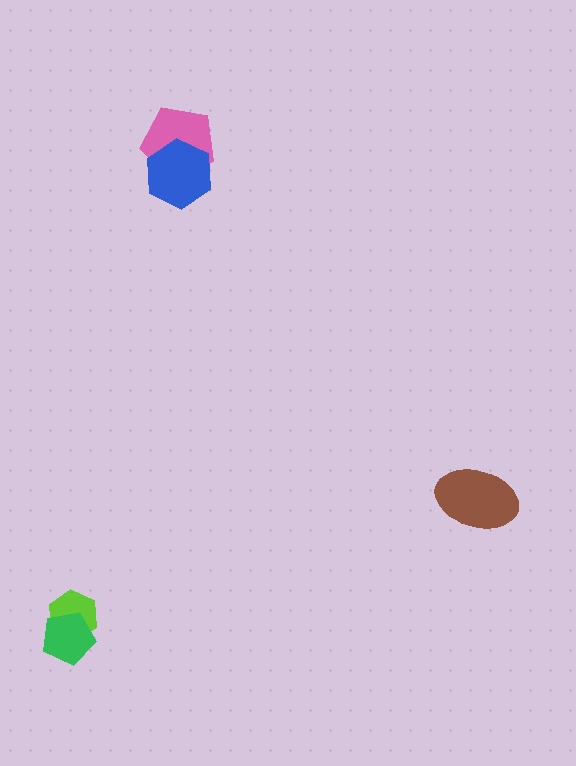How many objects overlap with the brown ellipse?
0 objects overlap with the brown ellipse.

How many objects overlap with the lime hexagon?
1 object overlaps with the lime hexagon.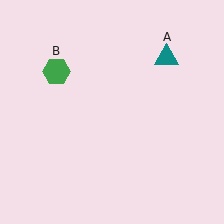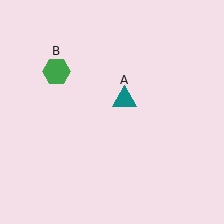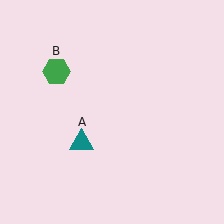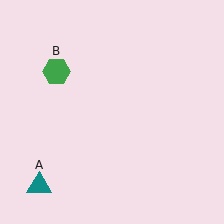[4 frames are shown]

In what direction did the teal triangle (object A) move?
The teal triangle (object A) moved down and to the left.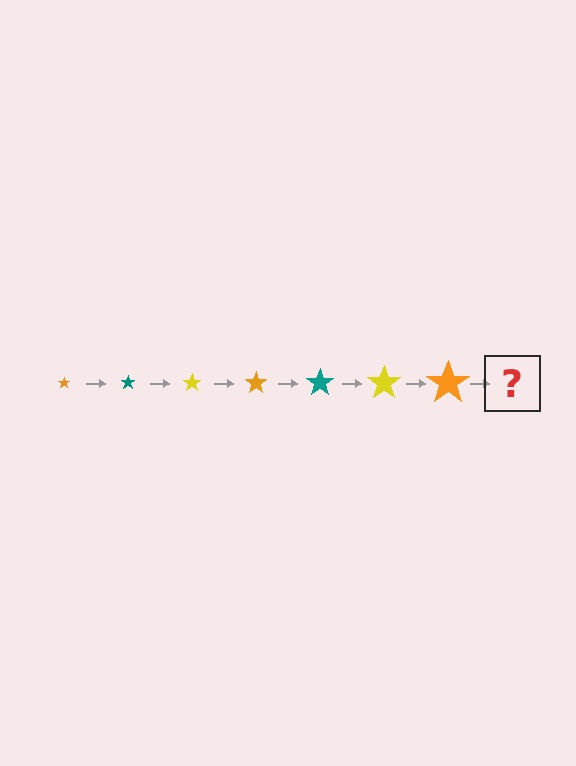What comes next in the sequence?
The next element should be a teal star, larger than the previous one.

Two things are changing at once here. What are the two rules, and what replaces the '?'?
The two rules are that the star grows larger each step and the color cycles through orange, teal, and yellow. The '?' should be a teal star, larger than the previous one.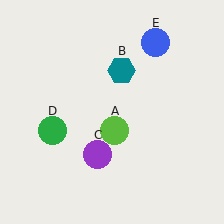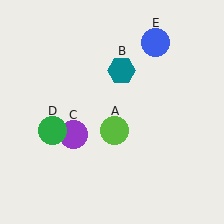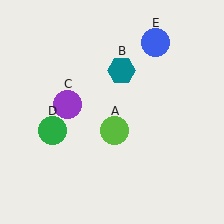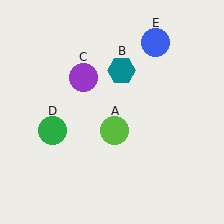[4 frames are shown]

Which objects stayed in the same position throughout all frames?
Lime circle (object A) and teal hexagon (object B) and green circle (object D) and blue circle (object E) remained stationary.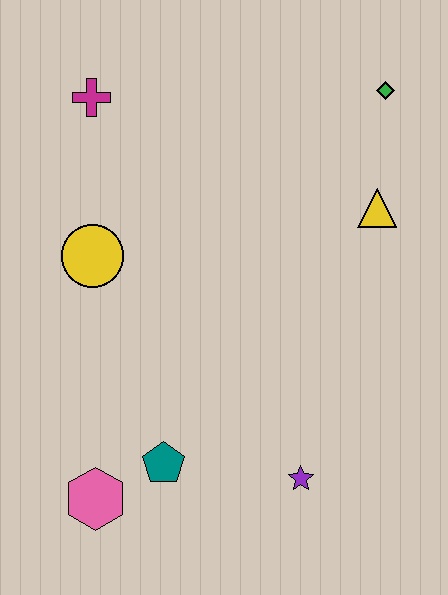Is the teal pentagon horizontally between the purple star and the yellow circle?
Yes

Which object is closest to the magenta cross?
The yellow circle is closest to the magenta cross.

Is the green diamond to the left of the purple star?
No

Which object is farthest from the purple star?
The magenta cross is farthest from the purple star.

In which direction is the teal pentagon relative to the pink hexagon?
The teal pentagon is to the right of the pink hexagon.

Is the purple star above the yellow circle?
No